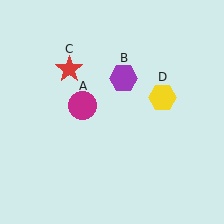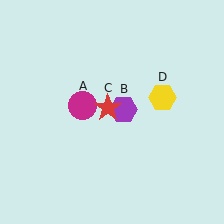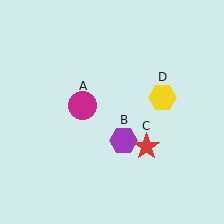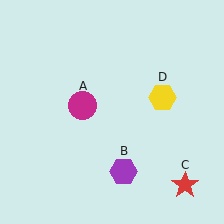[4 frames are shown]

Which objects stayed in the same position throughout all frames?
Magenta circle (object A) and yellow hexagon (object D) remained stationary.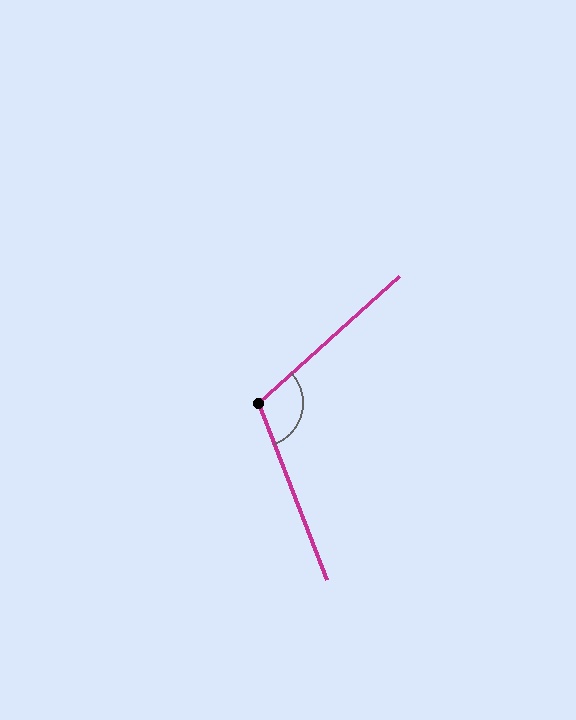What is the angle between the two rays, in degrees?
Approximately 111 degrees.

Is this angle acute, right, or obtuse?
It is obtuse.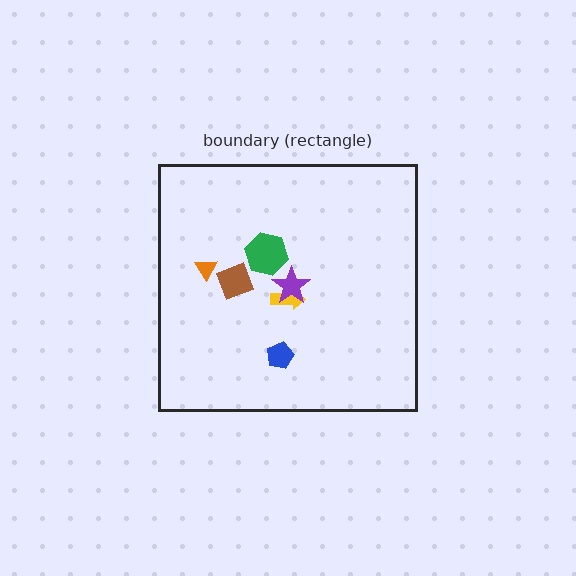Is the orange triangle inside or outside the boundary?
Inside.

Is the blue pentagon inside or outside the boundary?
Inside.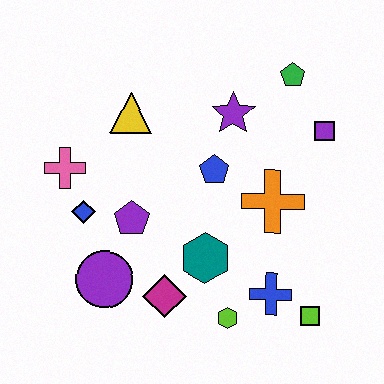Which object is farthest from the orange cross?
The pink cross is farthest from the orange cross.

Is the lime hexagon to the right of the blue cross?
No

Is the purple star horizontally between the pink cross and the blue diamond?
No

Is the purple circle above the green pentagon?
No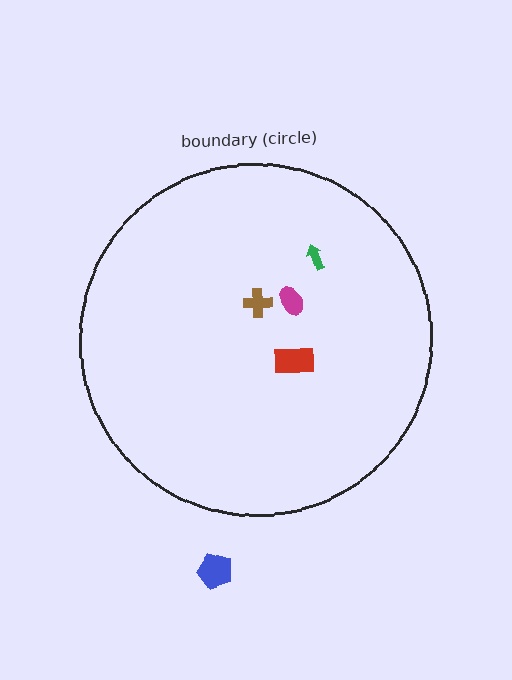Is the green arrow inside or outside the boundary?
Inside.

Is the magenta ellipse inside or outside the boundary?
Inside.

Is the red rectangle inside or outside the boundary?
Inside.